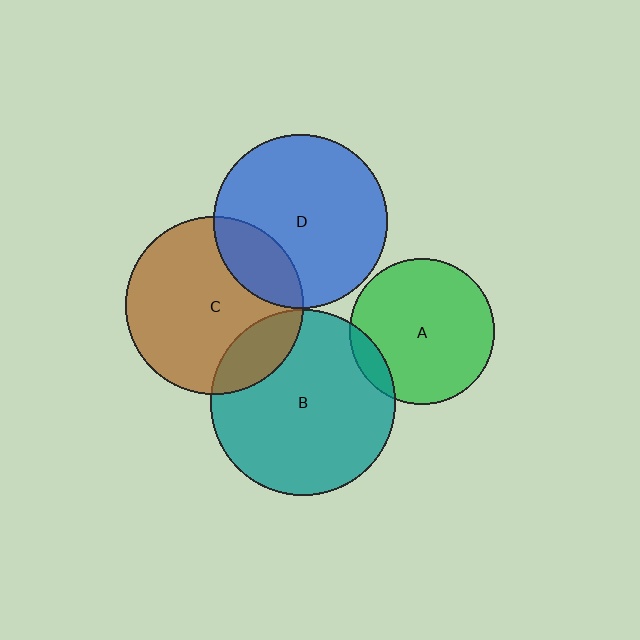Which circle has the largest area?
Circle B (teal).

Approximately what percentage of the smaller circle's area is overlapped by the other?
Approximately 20%.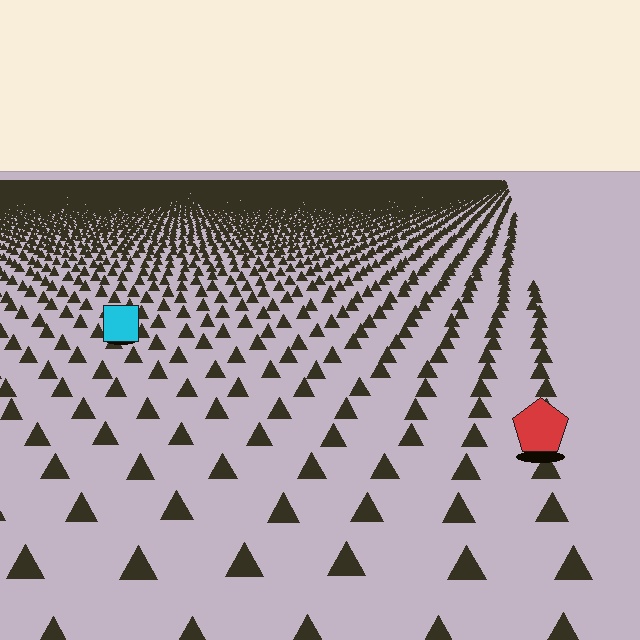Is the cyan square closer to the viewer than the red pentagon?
No. The red pentagon is closer — you can tell from the texture gradient: the ground texture is coarser near it.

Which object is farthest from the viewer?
The cyan square is farthest from the viewer. It appears smaller and the ground texture around it is denser.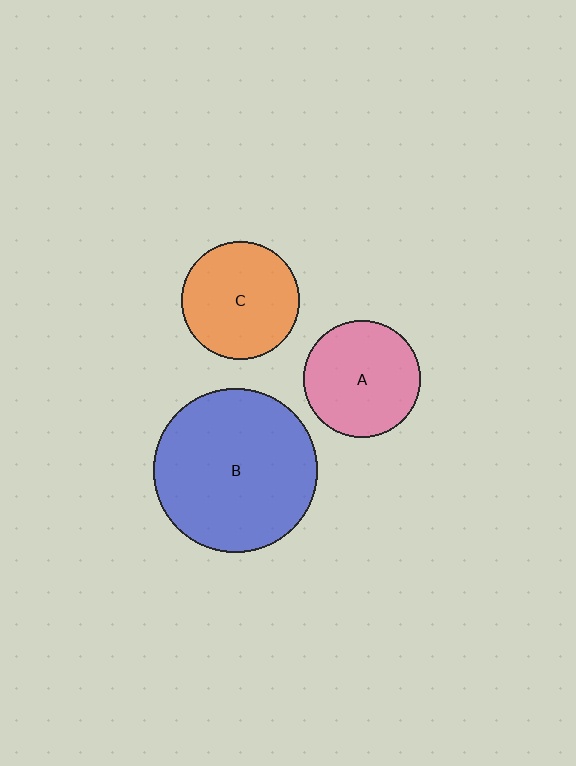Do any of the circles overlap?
No, none of the circles overlap.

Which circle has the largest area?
Circle B (blue).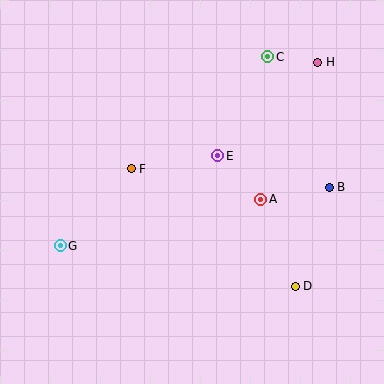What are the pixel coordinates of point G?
Point G is at (60, 246).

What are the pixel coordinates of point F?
Point F is at (131, 169).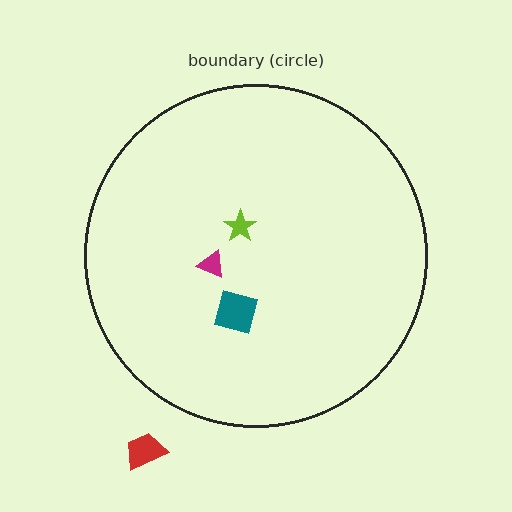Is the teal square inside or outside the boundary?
Inside.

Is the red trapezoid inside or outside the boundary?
Outside.